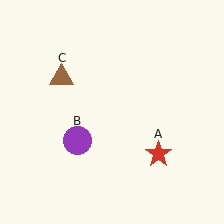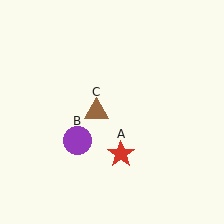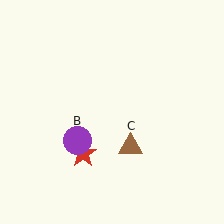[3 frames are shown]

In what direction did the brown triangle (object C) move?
The brown triangle (object C) moved down and to the right.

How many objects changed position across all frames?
2 objects changed position: red star (object A), brown triangle (object C).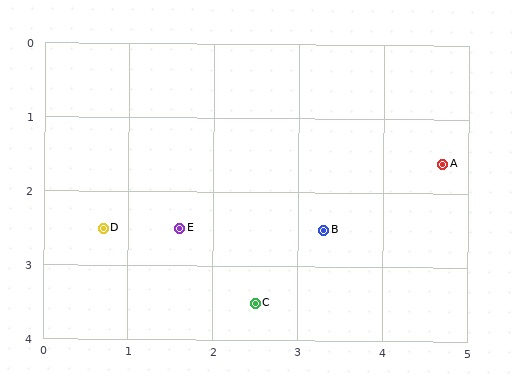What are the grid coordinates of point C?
Point C is at approximately (2.5, 3.5).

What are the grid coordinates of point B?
Point B is at approximately (3.3, 2.5).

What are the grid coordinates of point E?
Point E is at approximately (1.6, 2.5).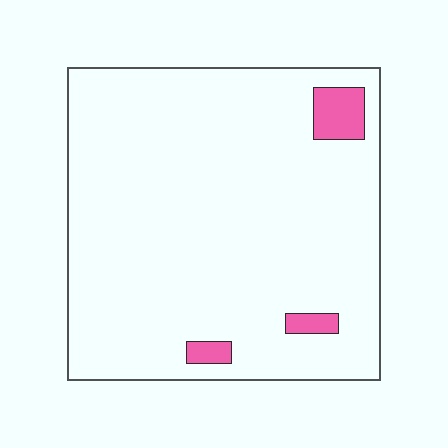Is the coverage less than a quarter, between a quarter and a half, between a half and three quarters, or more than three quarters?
Less than a quarter.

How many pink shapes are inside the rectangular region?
3.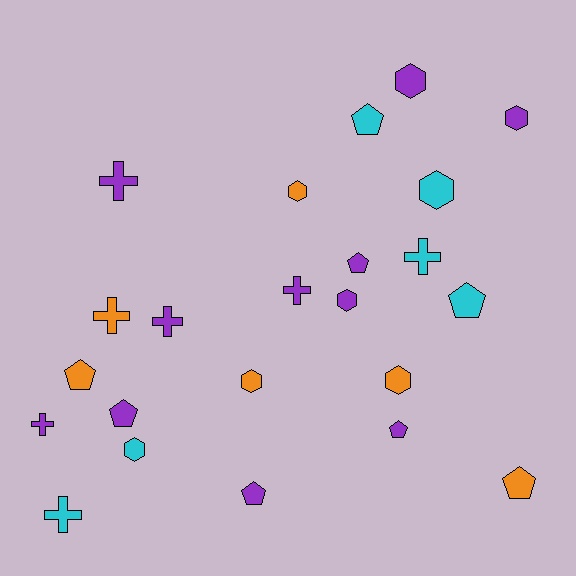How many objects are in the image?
There are 23 objects.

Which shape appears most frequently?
Pentagon, with 8 objects.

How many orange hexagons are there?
There are 3 orange hexagons.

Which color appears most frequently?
Purple, with 11 objects.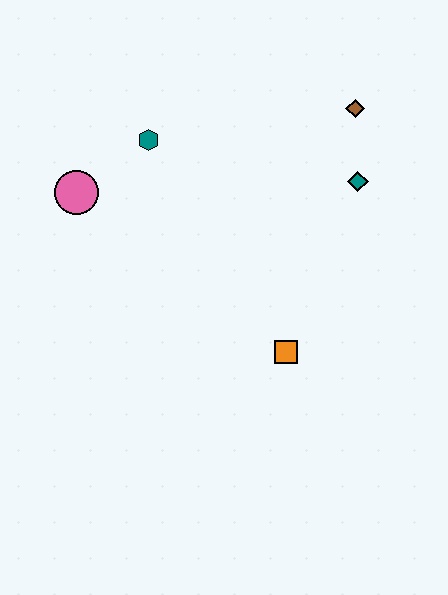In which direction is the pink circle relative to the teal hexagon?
The pink circle is to the left of the teal hexagon.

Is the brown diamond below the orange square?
No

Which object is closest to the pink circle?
The teal hexagon is closest to the pink circle.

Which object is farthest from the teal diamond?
The pink circle is farthest from the teal diamond.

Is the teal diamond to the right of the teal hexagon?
Yes